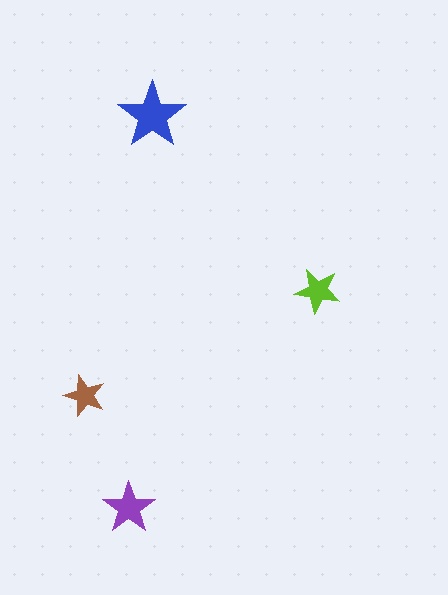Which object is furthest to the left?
The brown star is leftmost.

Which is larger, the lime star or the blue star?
The blue one.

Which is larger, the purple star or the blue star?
The blue one.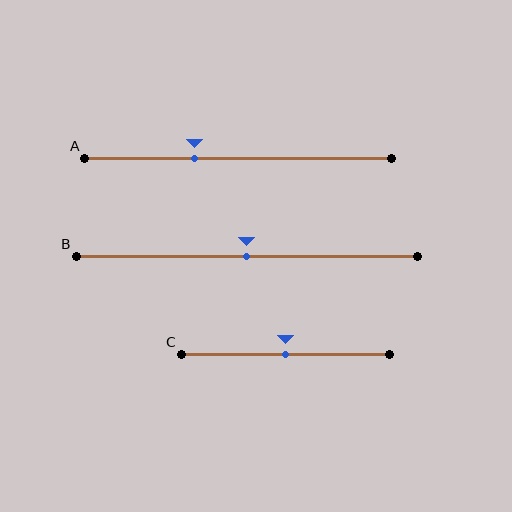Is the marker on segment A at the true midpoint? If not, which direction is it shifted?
No, the marker on segment A is shifted to the left by about 14% of the segment length.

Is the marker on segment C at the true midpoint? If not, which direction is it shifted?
Yes, the marker on segment C is at the true midpoint.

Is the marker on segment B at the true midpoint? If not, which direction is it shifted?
Yes, the marker on segment B is at the true midpoint.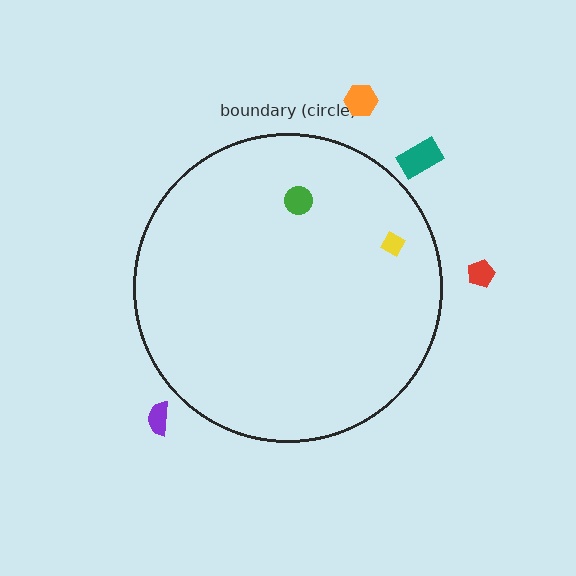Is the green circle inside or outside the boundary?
Inside.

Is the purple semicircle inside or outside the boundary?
Outside.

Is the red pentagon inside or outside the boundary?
Outside.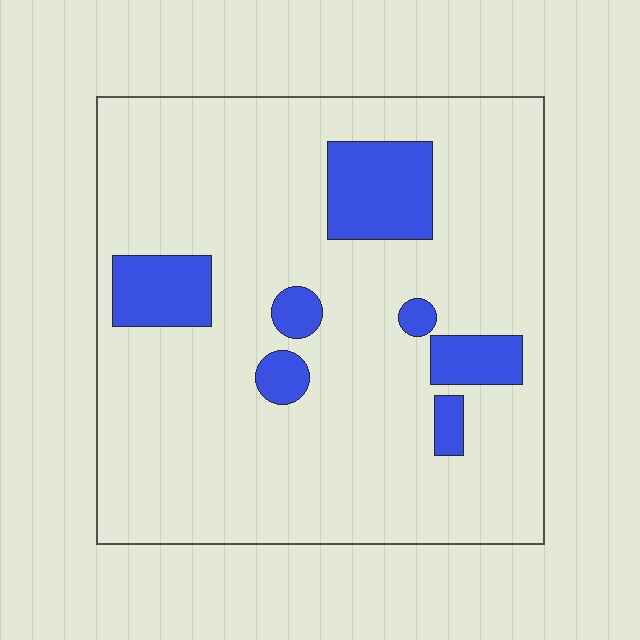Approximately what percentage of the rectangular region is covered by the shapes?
Approximately 15%.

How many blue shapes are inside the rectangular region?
7.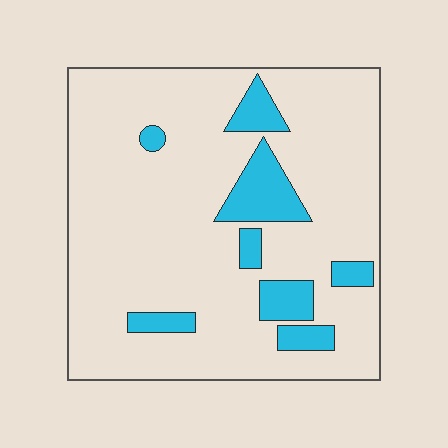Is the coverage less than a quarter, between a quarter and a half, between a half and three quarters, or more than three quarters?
Less than a quarter.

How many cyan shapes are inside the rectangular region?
8.